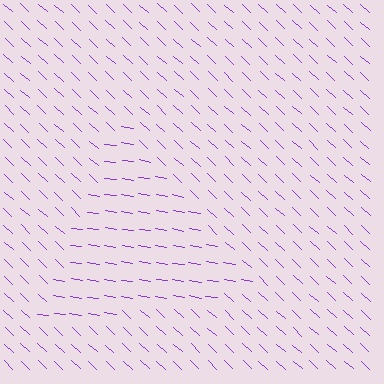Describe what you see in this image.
The image is filled with small purple line segments. A triangle region in the image has lines oriented differently from the surrounding lines, creating a visible texture boundary.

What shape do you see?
I see a triangle.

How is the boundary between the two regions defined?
The boundary is defined purely by a change in line orientation (approximately 34 degrees difference). All lines are the same color and thickness.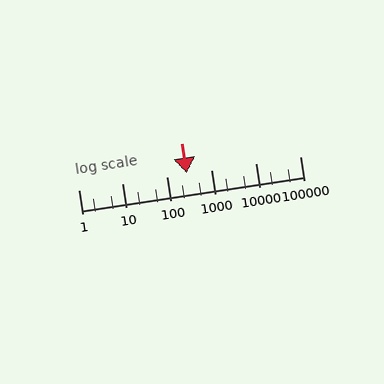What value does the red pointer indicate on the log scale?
The pointer indicates approximately 280.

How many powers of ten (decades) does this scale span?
The scale spans 5 decades, from 1 to 100000.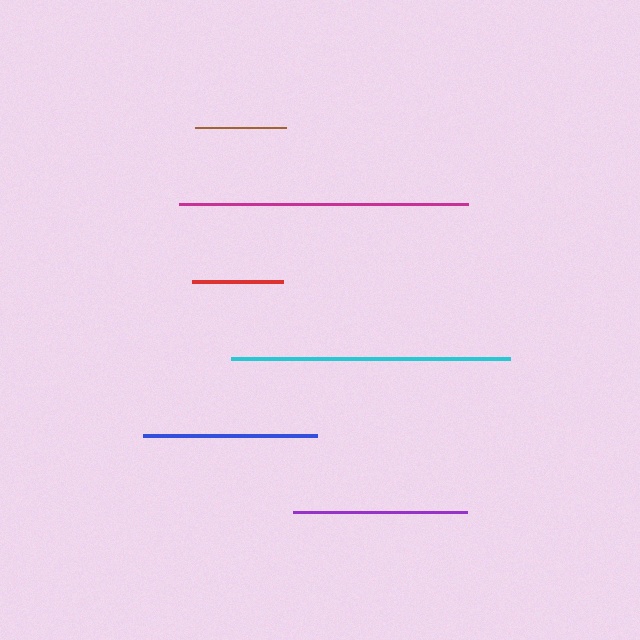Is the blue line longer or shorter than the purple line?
The purple line is longer than the blue line.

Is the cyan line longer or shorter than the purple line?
The cyan line is longer than the purple line.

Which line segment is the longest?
The magenta line is the longest at approximately 289 pixels.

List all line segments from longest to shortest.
From longest to shortest: magenta, cyan, purple, blue, brown, red.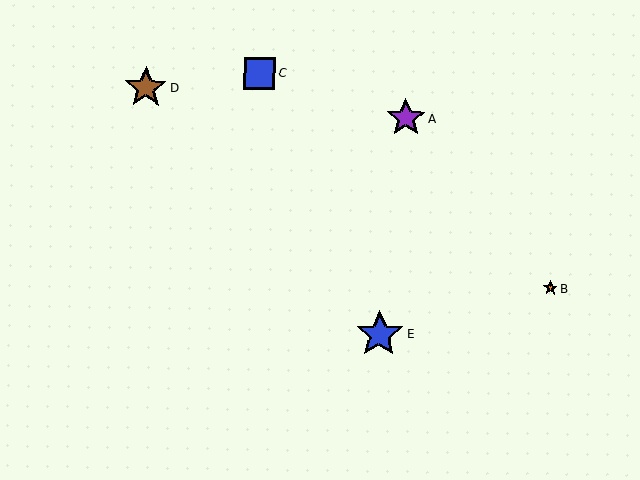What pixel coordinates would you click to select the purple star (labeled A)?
Click at (406, 118) to select the purple star A.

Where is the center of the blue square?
The center of the blue square is at (260, 74).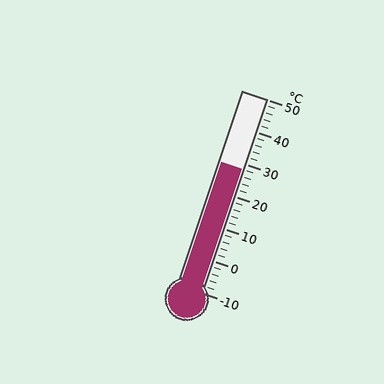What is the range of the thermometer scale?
The thermometer scale ranges from -10°C to 50°C.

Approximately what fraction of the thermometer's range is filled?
The thermometer is filled to approximately 65% of its range.